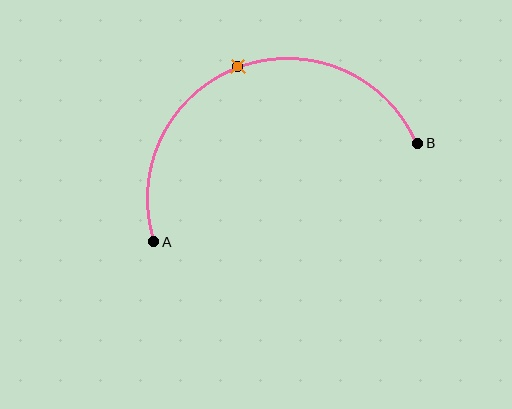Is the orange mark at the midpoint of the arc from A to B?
Yes. The orange mark lies on the arc at equal arc-length from both A and B — it is the arc midpoint.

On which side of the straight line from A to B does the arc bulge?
The arc bulges above the straight line connecting A and B.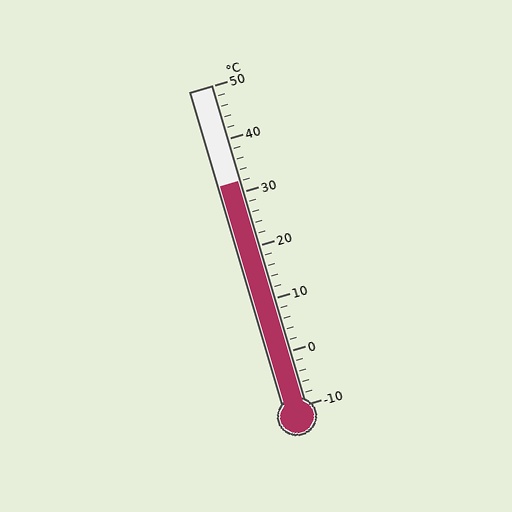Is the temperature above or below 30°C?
The temperature is above 30°C.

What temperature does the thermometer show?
The thermometer shows approximately 32°C.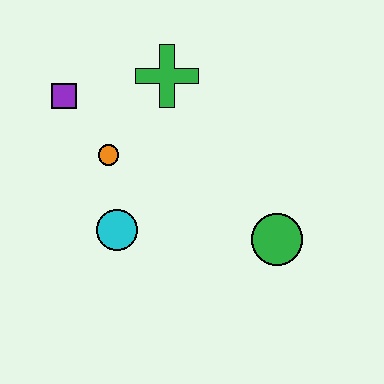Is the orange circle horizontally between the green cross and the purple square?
Yes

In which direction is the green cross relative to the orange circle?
The green cross is above the orange circle.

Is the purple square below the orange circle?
No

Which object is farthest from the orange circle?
The green circle is farthest from the orange circle.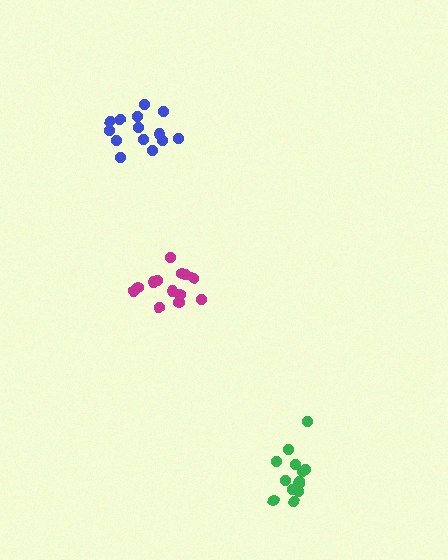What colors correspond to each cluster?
The clusters are colored: magenta, green, blue.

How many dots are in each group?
Group 1: 13 dots, Group 2: 13 dots, Group 3: 14 dots (40 total).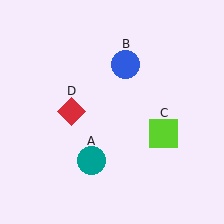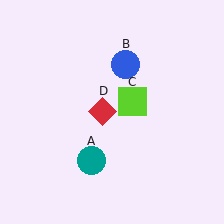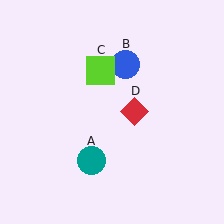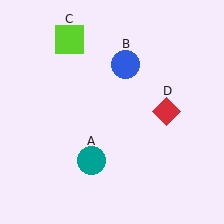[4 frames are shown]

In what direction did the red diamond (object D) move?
The red diamond (object D) moved right.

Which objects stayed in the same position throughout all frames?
Teal circle (object A) and blue circle (object B) remained stationary.